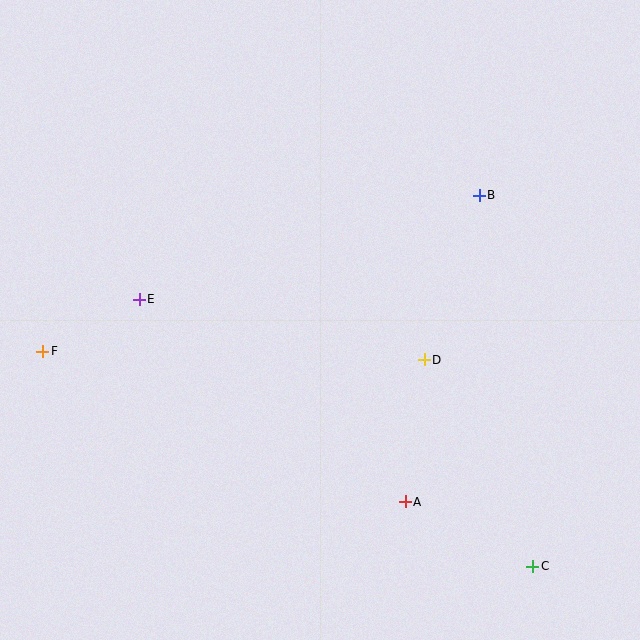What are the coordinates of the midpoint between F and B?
The midpoint between F and B is at (261, 273).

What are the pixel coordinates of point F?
Point F is at (43, 351).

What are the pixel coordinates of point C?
Point C is at (533, 566).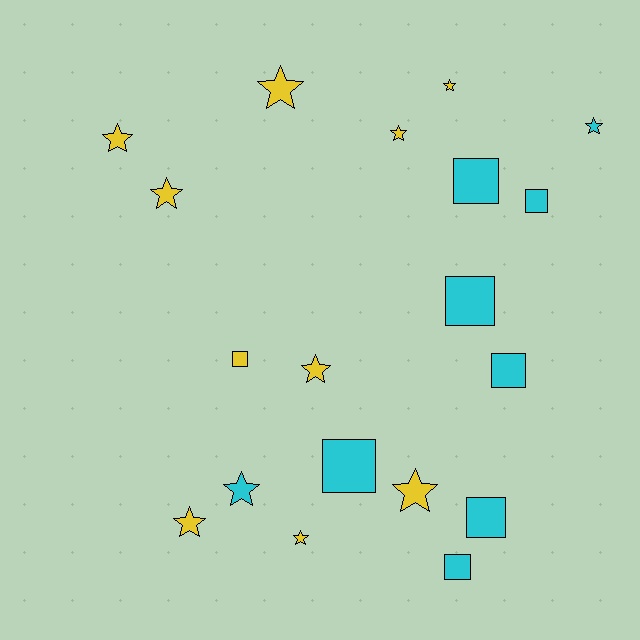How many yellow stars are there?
There are 9 yellow stars.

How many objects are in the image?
There are 19 objects.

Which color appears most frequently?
Yellow, with 10 objects.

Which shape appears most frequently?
Star, with 11 objects.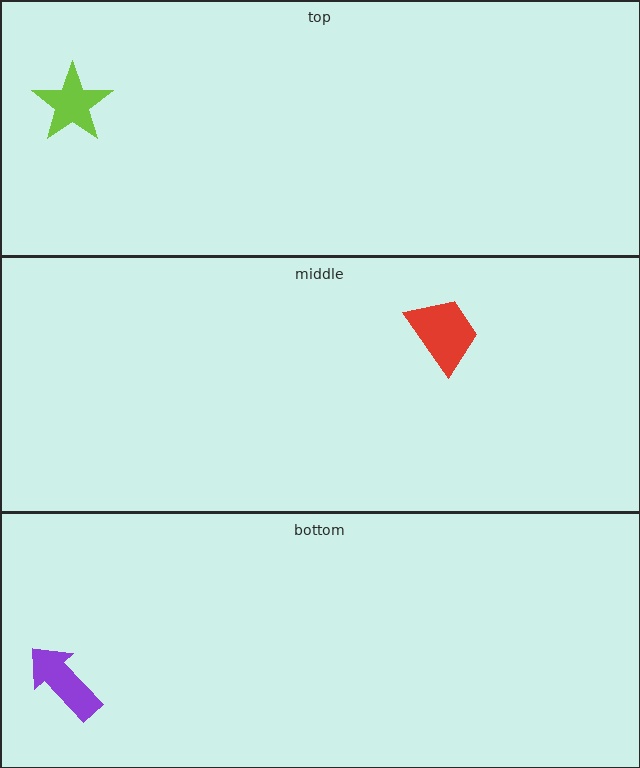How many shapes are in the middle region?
1.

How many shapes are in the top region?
1.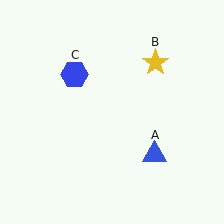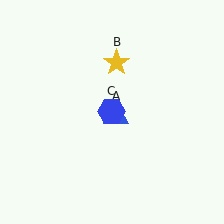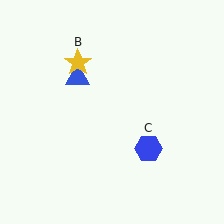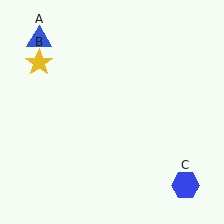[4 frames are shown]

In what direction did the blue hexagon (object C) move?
The blue hexagon (object C) moved down and to the right.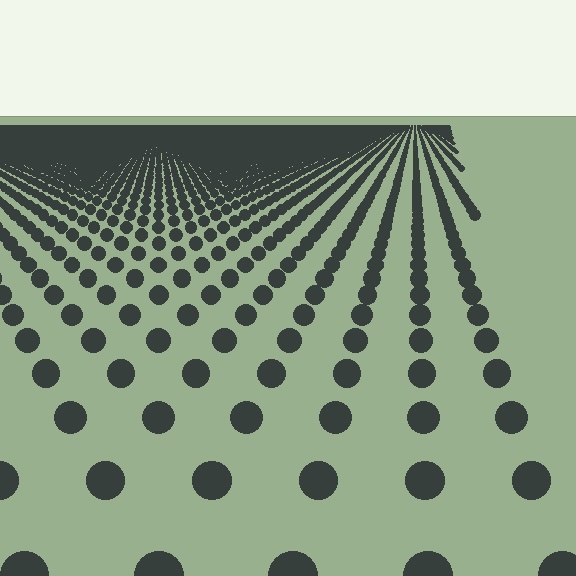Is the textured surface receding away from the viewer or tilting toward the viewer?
The surface is receding away from the viewer. Texture elements get smaller and denser toward the top.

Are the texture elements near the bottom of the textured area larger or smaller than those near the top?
Larger. Near the bottom, elements are closer to the viewer and appear at a bigger on-screen size.